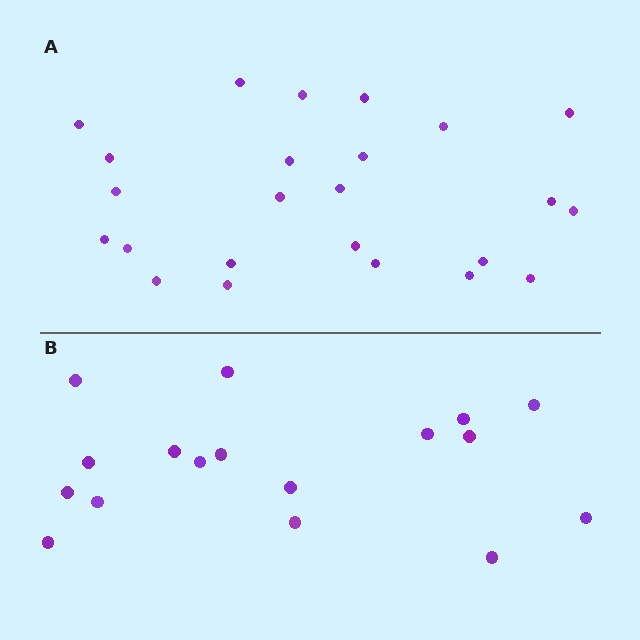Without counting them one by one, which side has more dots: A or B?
Region A (the top region) has more dots.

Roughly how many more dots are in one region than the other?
Region A has roughly 8 or so more dots than region B.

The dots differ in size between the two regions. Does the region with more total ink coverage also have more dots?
No. Region B has more total ink coverage because its dots are larger, but region A actually contains more individual dots. Total area can be misleading — the number of items is what matters here.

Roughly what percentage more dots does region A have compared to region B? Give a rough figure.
About 40% more.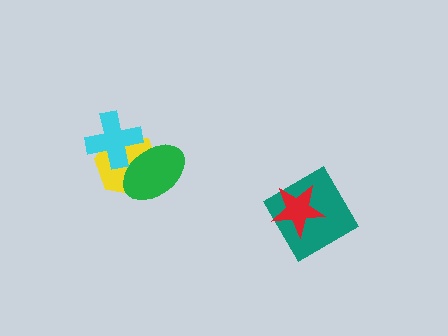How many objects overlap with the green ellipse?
2 objects overlap with the green ellipse.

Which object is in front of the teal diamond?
The red star is in front of the teal diamond.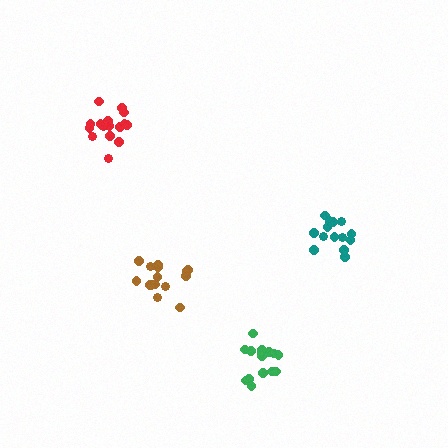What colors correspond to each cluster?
The clusters are colored: brown, teal, green, red.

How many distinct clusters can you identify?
There are 4 distinct clusters.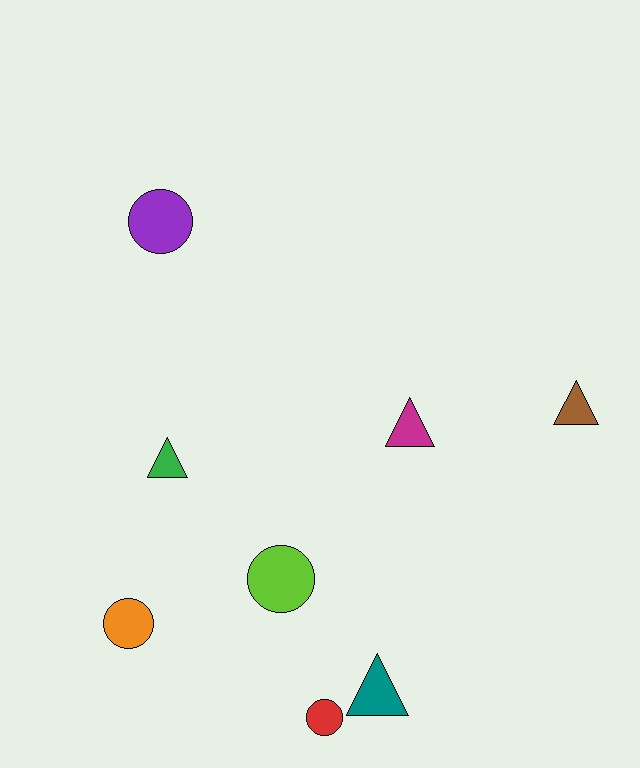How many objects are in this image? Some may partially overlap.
There are 8 objects.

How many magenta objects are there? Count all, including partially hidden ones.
There is 1 magenta object.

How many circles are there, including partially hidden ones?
There are 4 circles.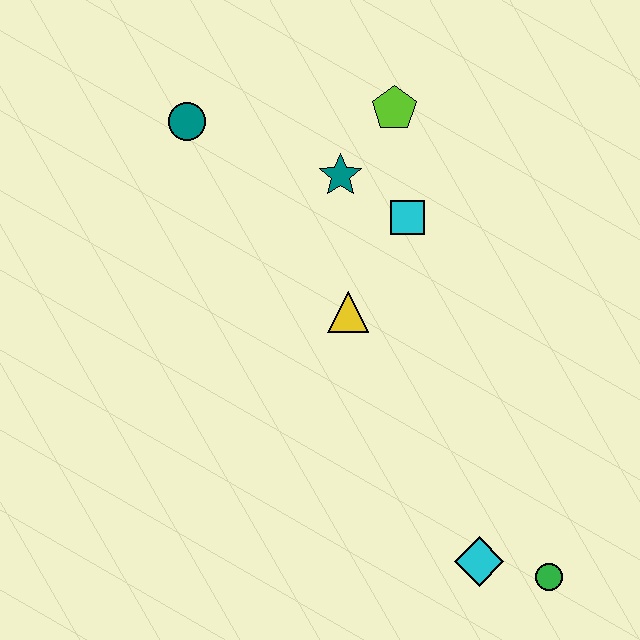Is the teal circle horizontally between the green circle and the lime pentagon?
No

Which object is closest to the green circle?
The cyan diamond is closest to the green circle.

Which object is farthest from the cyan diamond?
The teal circle is farthest from the cyan diamond.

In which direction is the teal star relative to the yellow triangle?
The teal star is above the yellow triangle.